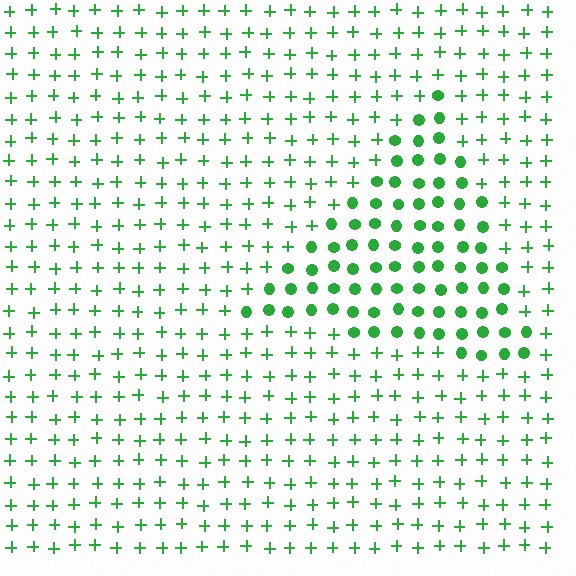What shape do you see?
I see a triangle.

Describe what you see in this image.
The image is filled with small green elements arranged in a uniform grid. A triangle-shaped region contains circles, while the surrounding area contains plus signs. The boundary is defined purely by the change in element shape.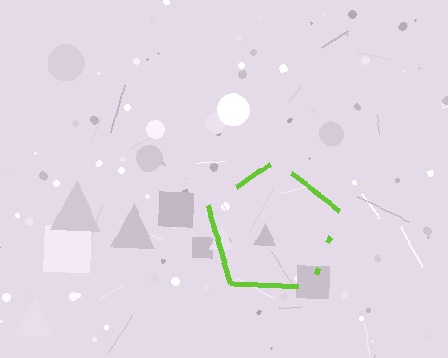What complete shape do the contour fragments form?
The contour fragments form a pentagon.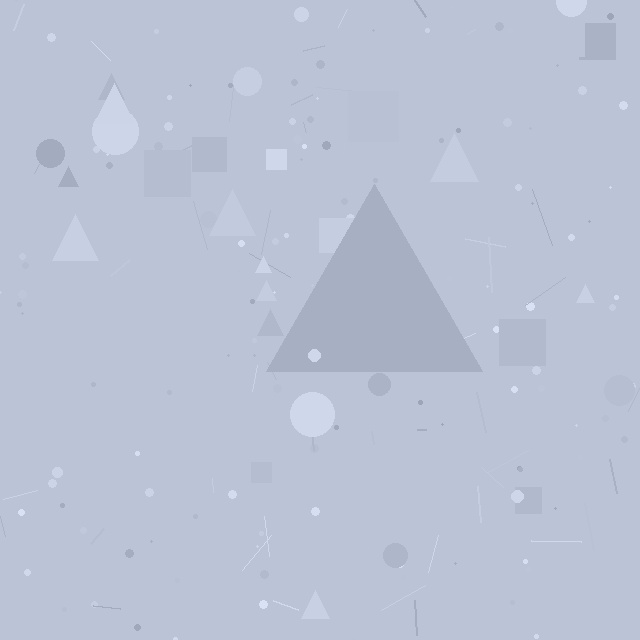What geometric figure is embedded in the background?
A triangle is embedded in the background.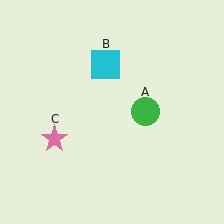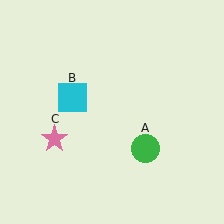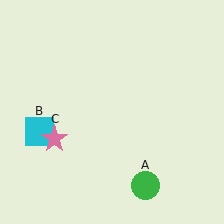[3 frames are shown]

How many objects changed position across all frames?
2 objects changed position: green circle (object A), cyan square (object B).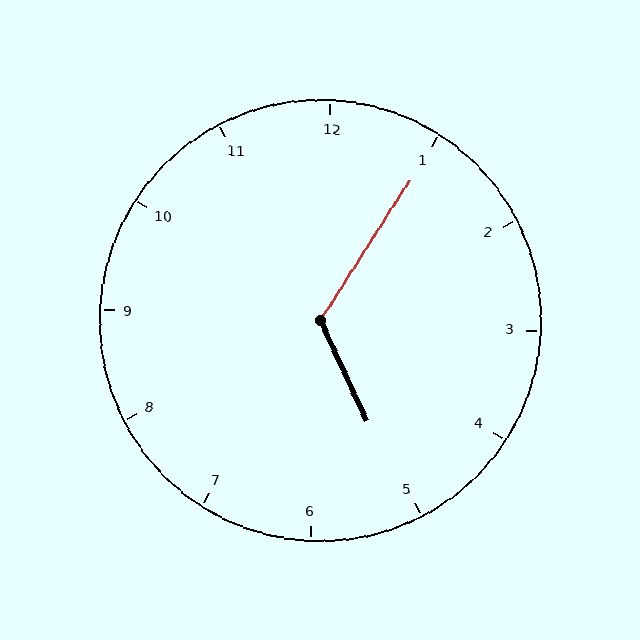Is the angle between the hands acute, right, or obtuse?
It is obtuse.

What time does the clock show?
5:05.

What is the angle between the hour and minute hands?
Approximately 122 degrees.